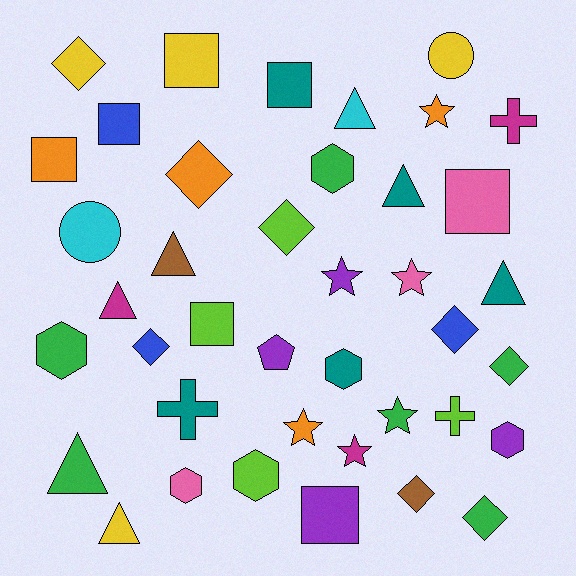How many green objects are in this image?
There are 6 green objects.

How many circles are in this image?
There are 2 circles.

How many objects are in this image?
There are 40 objects.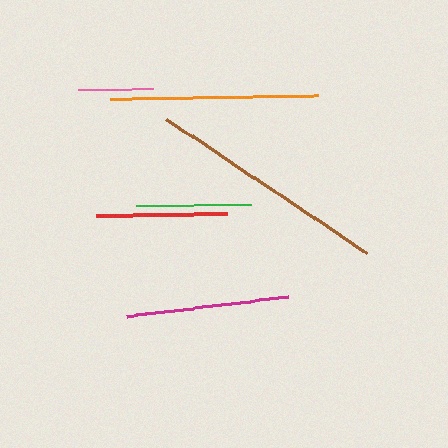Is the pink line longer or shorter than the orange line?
The orange line is longer than the pink line.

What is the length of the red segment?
The red segment is approximately 131 pixels long.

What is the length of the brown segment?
The brown segment is approximately 242 pixels long.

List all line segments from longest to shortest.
From longest to shortest: brown, orange, magenta, red, green, pink.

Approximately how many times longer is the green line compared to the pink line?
The green line is approximately 1.5 times the length of the pink line.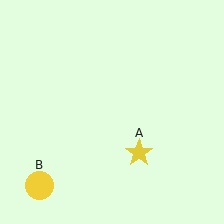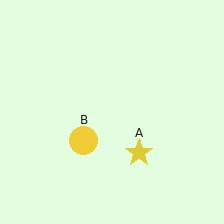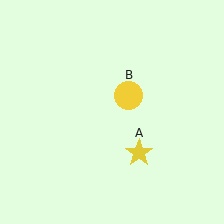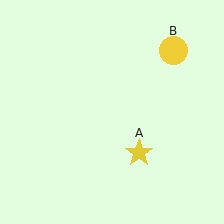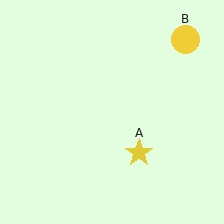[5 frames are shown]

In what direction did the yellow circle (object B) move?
The yellow circle (object B) moved up and to the right.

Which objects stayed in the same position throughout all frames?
Yellow star (object A) remained stationary.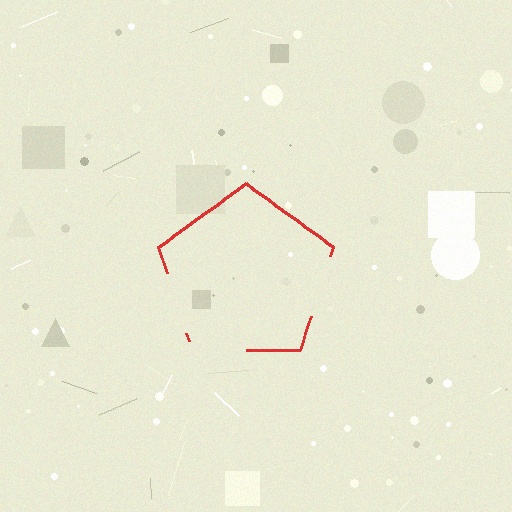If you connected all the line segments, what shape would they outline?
They would outline a pentagon.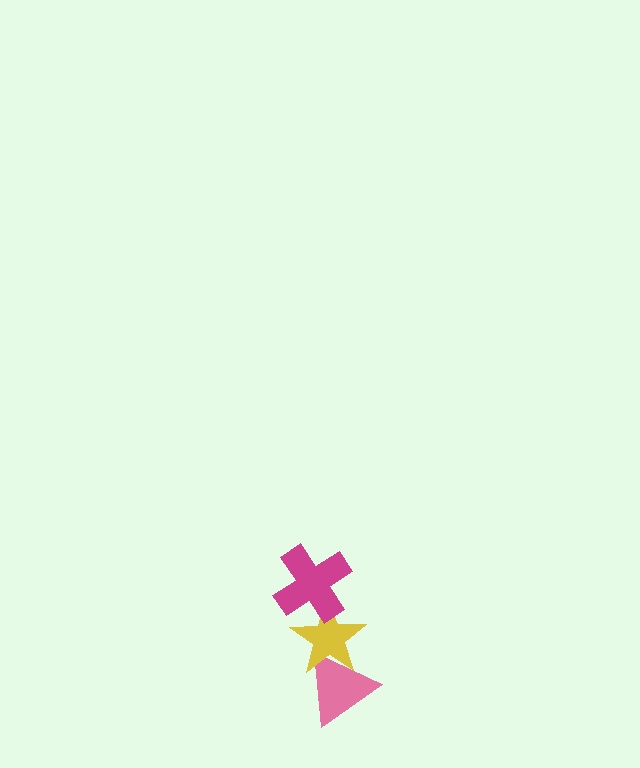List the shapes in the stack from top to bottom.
From top to bottom: the magenta cross, the yellow star, the pink triangle.